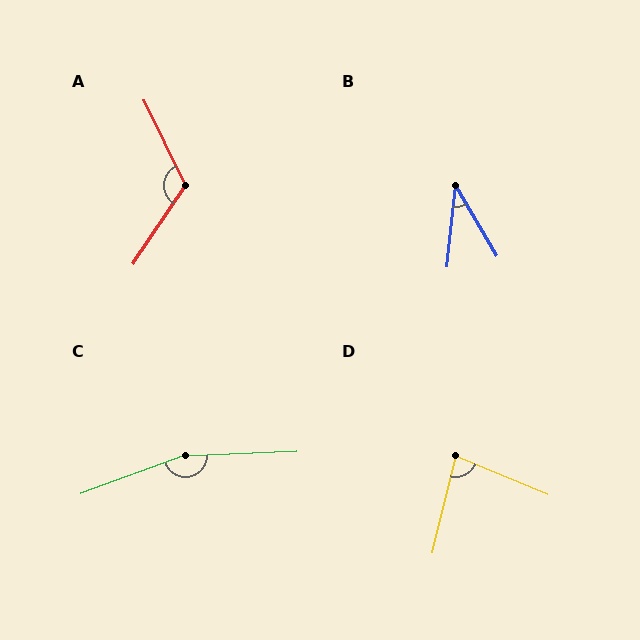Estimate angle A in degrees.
Approximately 121 degrees.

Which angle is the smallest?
B, at approximately 36 degrees.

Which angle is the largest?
C, at approximately 162 degrees.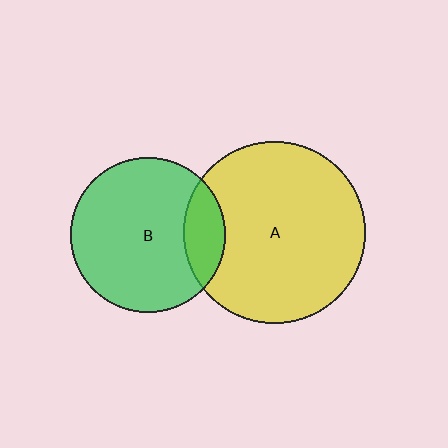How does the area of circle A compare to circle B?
Approximately 1.4 times.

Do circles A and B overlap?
Yes.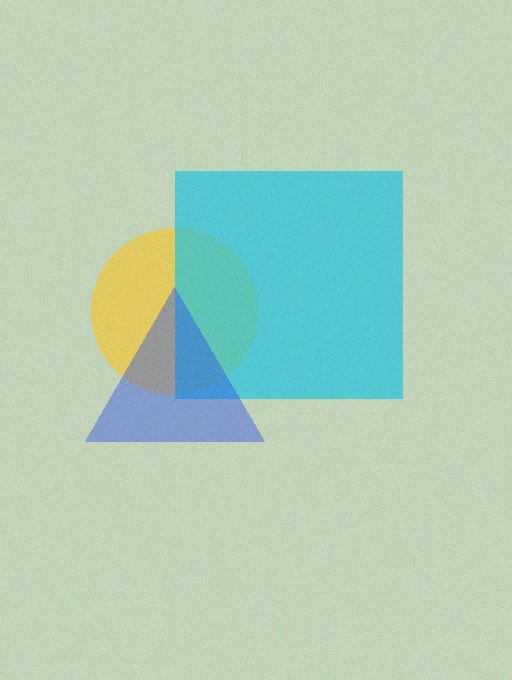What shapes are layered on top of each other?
The layered shapes are: a yellow circle, a cyan square, a blue triangle.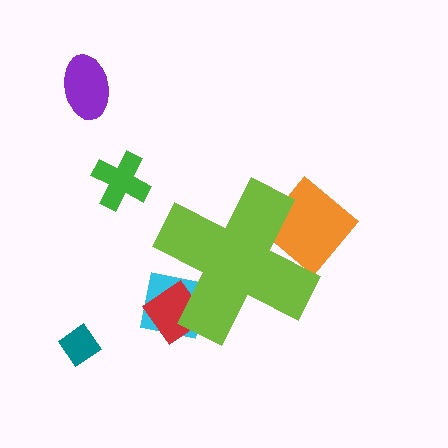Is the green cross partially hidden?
No, the green cross is fully visible.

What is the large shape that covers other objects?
A lime cross.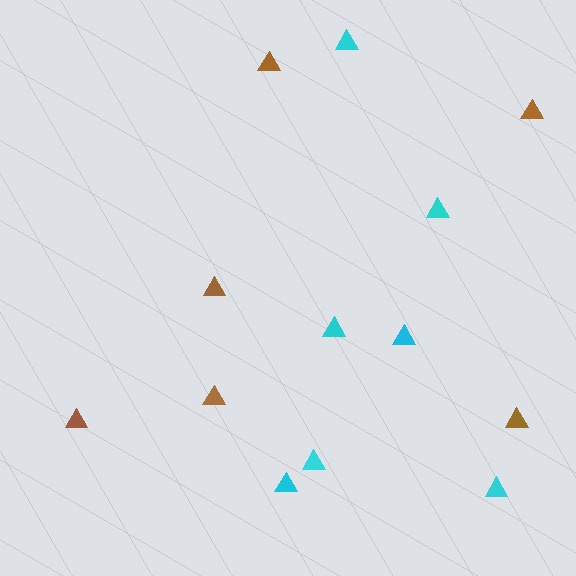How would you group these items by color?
There are 2 groups: one group of cyan triangles (7) and one group of brown triangles (6).